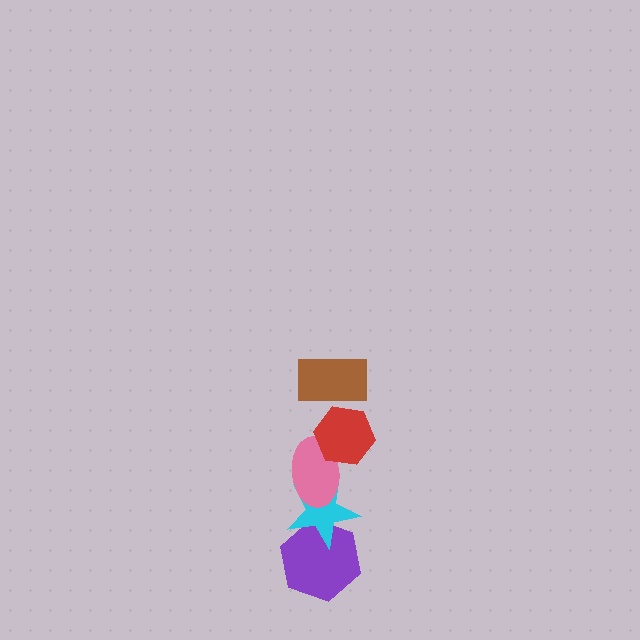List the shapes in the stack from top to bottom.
From top to bottom: the brown rectangle, the red hexagon, the pink ellipse, the cyan star, the purple hexagon.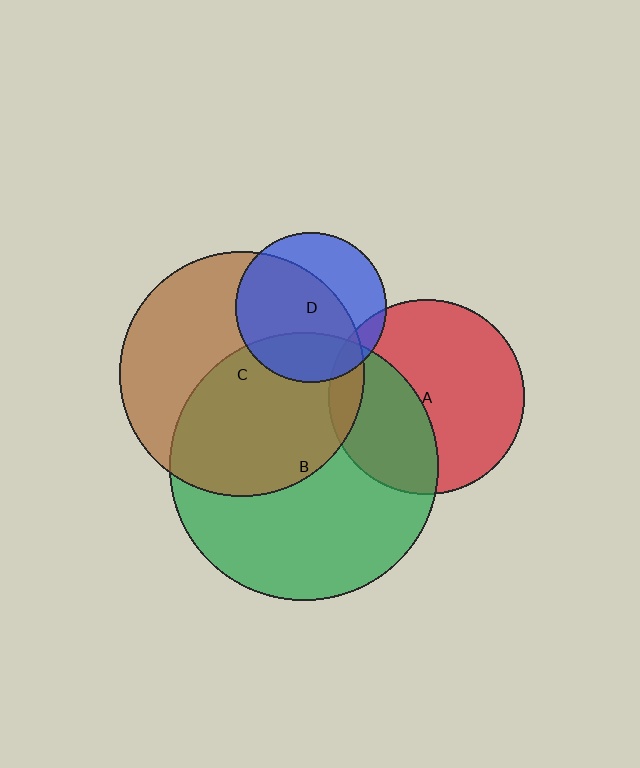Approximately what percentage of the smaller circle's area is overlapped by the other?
Approximately 40%.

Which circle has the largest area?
Circle B (green).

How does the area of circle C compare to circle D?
Approximately 2.7 times.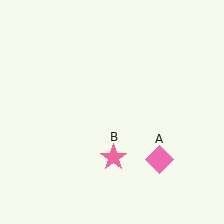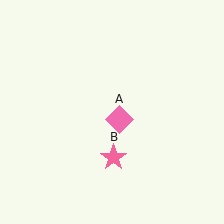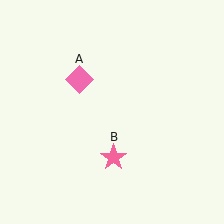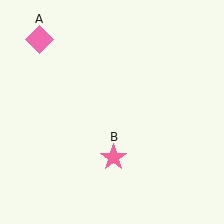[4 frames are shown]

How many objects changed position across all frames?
1 object changed position: pink diamond (object A).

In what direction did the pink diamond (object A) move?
The pink diamond (object A) moved up and to the left.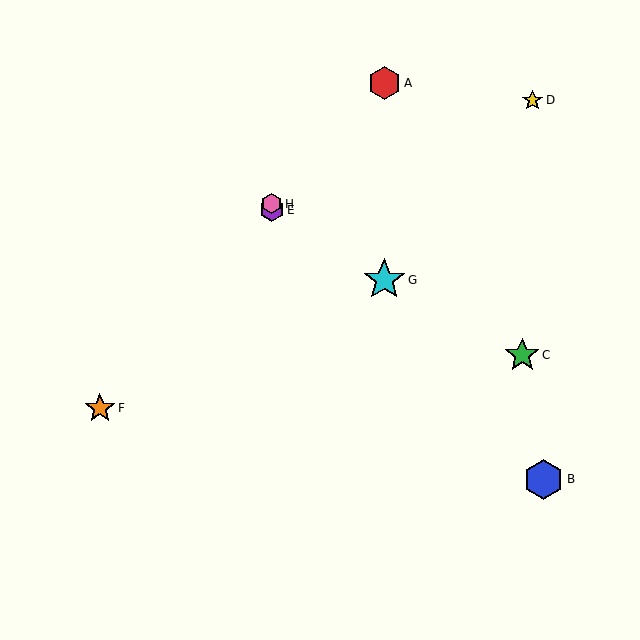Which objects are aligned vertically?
Objects E, H are aligned vertically.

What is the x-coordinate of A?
Object A is at x≈384.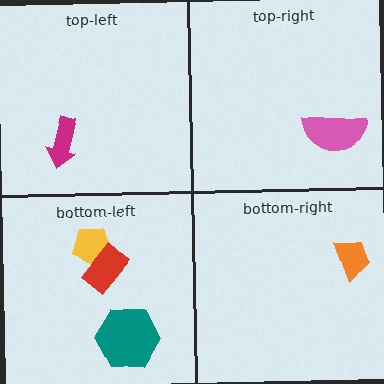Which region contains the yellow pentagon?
The bottom-left region.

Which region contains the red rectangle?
The bottom-left region.